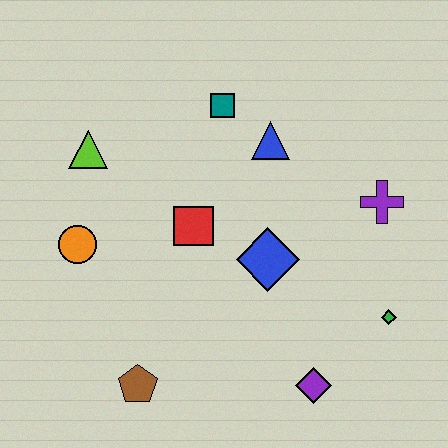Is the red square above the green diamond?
Yes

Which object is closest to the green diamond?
The purple diamond is closest to the green diamond.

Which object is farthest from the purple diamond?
The lime triangle is farthest from the purple diamond.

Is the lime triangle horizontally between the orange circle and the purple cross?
Yes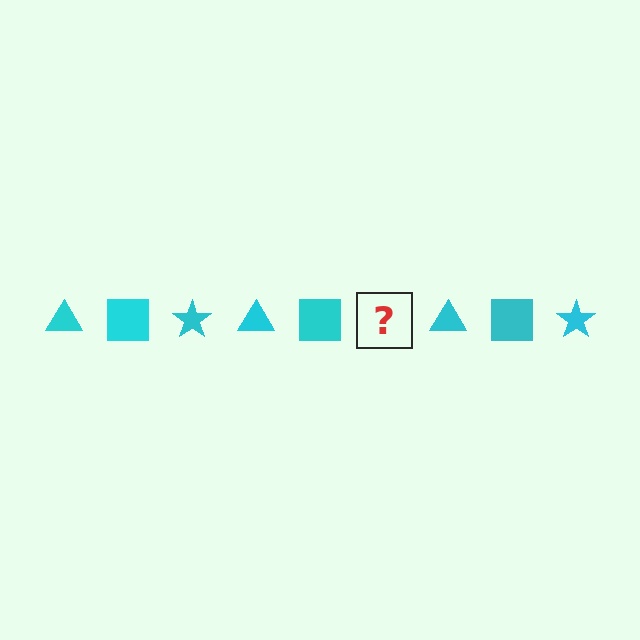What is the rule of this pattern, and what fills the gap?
The rule is that the pattern cycles through triangle, square, star shapes in cyan. The gap should be filled with a cyan star.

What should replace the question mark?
The question mark should be replaced with a cyan star.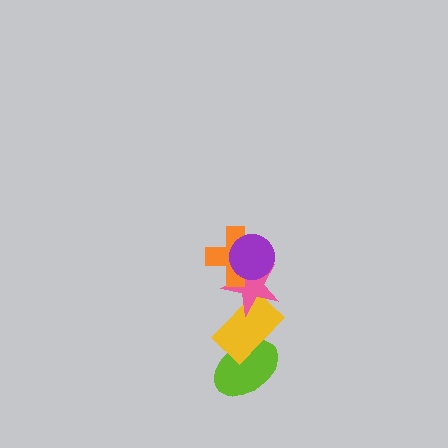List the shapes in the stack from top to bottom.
From top to bottom: the purple circle, the orange cross, the pink star, the yellow rectangle, the lime ellipse.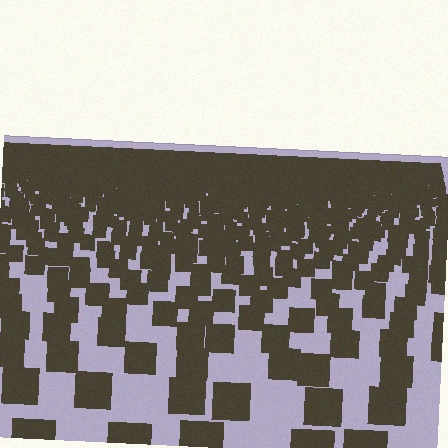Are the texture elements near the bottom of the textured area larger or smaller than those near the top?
Larger. Near the bottom, elements are closer to the viewer and appear at a bigger on-screen size.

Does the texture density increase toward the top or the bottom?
Density increases toward the top.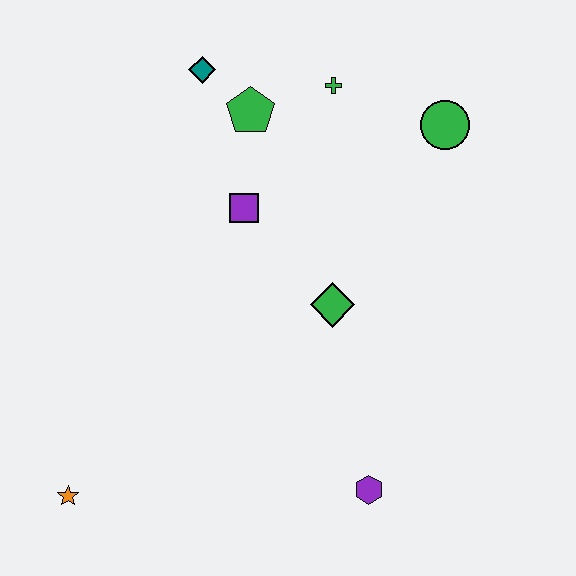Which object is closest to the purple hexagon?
The green diamond is closest to the purple hexagon.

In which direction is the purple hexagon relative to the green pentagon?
The purple hexagon is below the green pentagon.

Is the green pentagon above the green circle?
Yes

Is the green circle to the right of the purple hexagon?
Yes